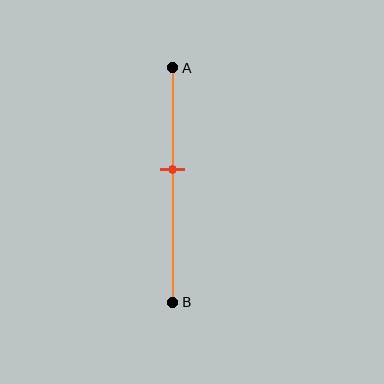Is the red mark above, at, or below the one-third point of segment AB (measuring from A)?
The red mark is below the one-third point of segment AB.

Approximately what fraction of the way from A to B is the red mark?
The red mark is approximately 45% of the way from A to B.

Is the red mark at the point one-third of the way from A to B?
No, the mark is at about 45% from A, not at the 33% one-third point.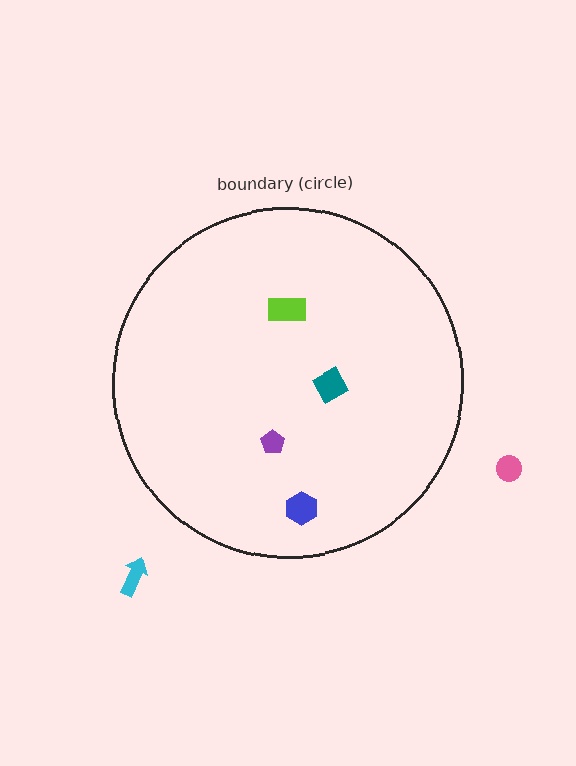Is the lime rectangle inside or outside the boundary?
Inside.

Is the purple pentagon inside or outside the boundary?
Inside.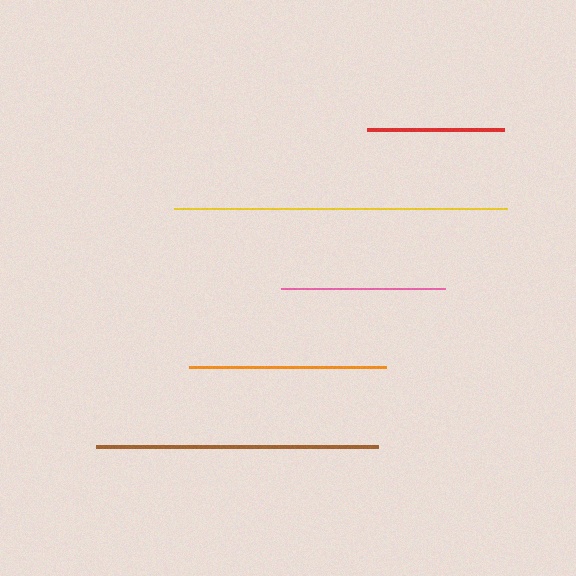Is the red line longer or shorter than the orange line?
The orange line is longer than the red line.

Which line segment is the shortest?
The red line is the shortest at approximately 137 pixels.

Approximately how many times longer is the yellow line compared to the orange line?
The yellow line is approximately 1.7 times the length of the orange line.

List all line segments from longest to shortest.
From longest to shortest: yellow, brown, orange, pink, red.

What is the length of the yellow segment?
The yellow segment is approximately 333 pixels long.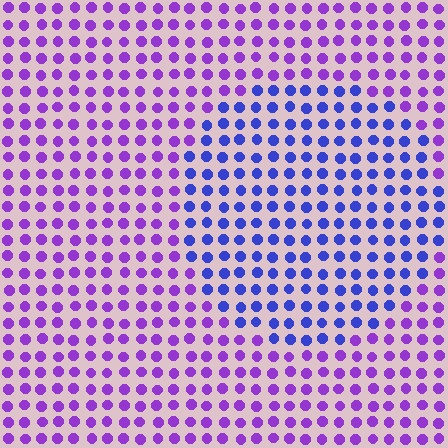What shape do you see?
I see a circle.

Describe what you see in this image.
The image is filled with small purple elements in a uniform arrangement. A circle-shaped region is visible where the elements are tinted to a slightly different hue, forming a subtle color boundary.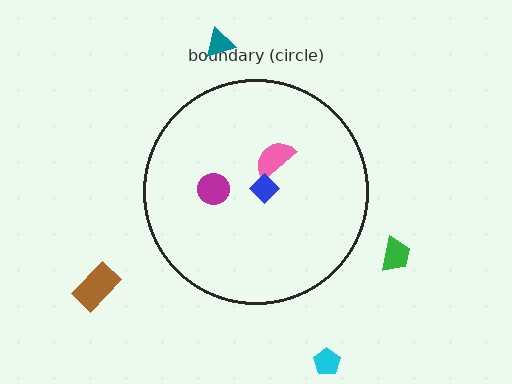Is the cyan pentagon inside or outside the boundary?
Outside.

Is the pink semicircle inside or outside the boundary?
Inside.